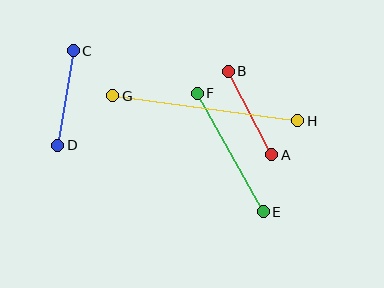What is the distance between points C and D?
The distance is approximately 96 pixels.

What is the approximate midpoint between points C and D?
The midpoint is at approximately (66, 98) pixels.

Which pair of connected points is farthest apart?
Points G and H are farthest apart.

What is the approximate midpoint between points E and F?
The midpoint is at approximately (230, 153) pixels.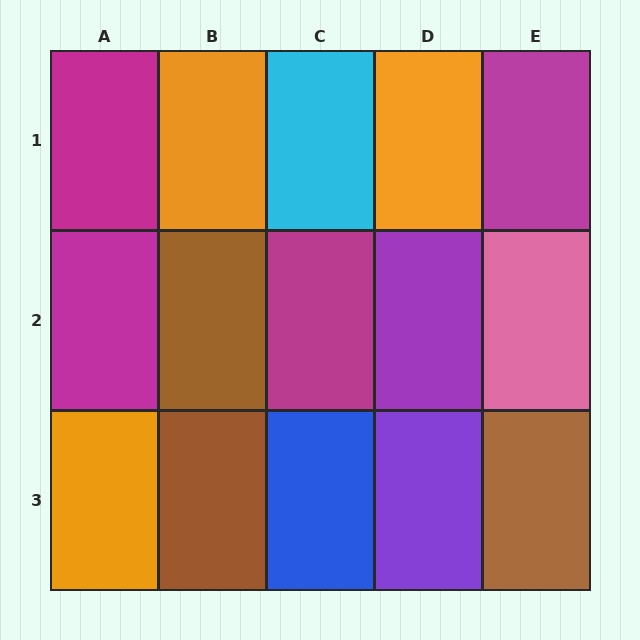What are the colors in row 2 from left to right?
Magenta, brown, magenta, purple, pink.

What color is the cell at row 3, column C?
Blue.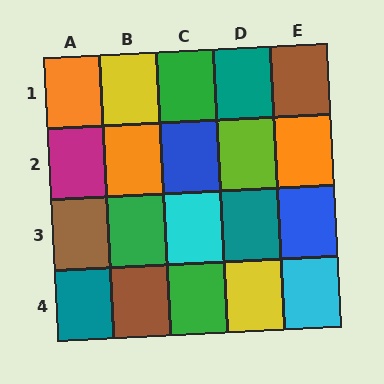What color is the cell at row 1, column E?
Brown.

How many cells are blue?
2 cells are blue.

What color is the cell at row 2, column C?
Blue.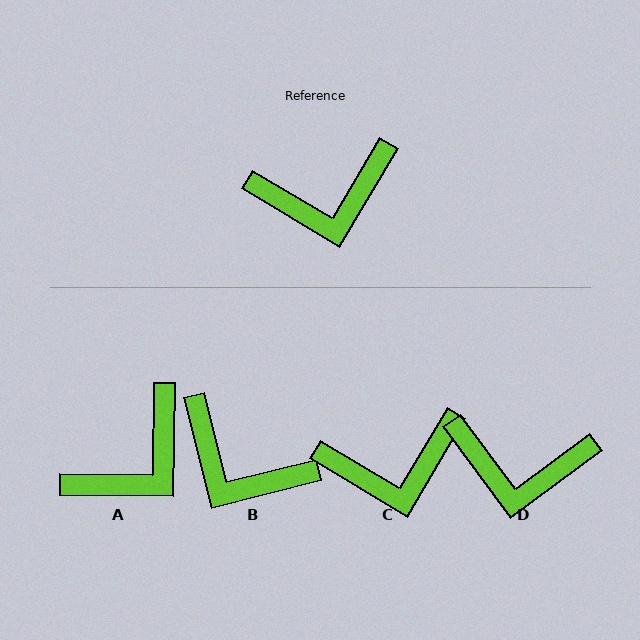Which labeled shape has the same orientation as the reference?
C.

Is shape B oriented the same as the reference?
No, it is off by about 45 degrees.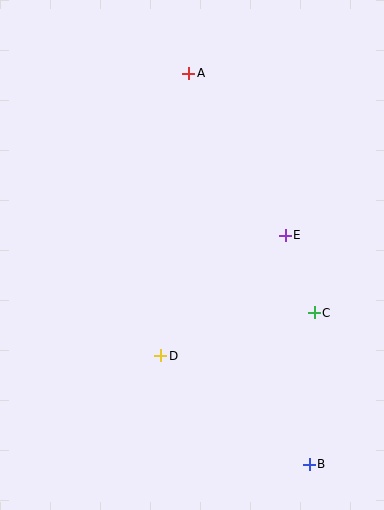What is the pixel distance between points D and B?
The distance between D and B is 184 pixels.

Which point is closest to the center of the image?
Point E at (285, 235) is closest to the center.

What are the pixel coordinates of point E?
Point E is at (285, 235).